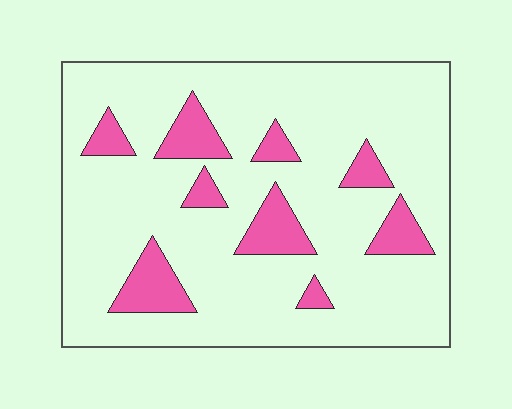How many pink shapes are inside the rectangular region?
9.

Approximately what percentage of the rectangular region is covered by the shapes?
Approximately 15%.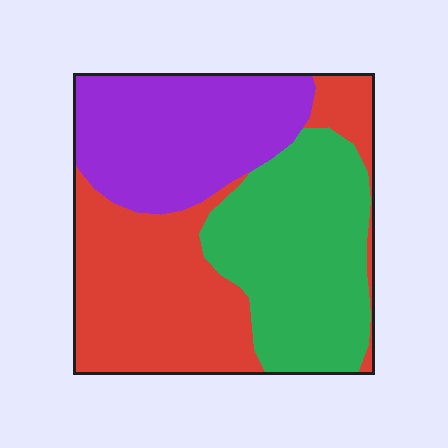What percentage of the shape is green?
Green takes up between a third and a half of the shape.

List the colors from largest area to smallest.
From largest to smallest: red, green, purple.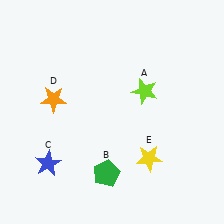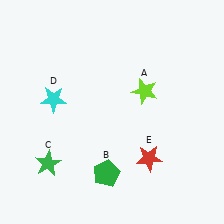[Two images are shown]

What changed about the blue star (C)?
In Image 1, C is blue. In Image 2, it changed to green.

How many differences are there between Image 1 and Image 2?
There are 3 differences between the two images.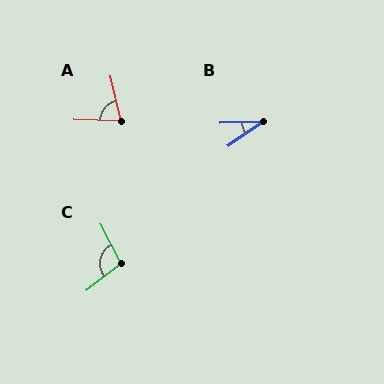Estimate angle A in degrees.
Approximately 75 degrees.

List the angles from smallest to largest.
B (33°), A (75°), C (100°).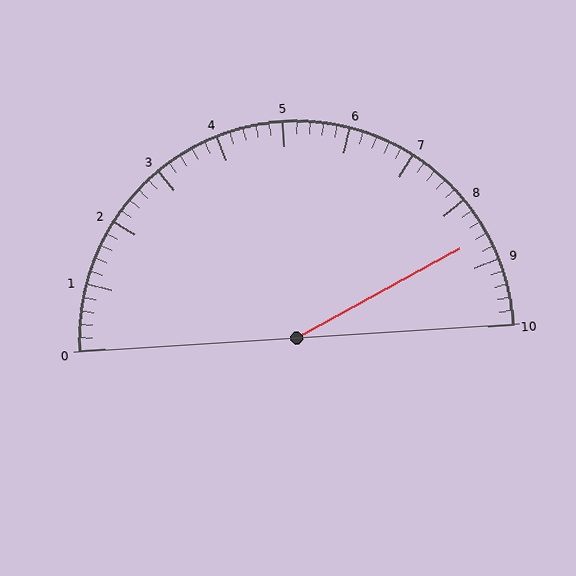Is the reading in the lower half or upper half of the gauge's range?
The reading is in the upper half of the range (0 to 10).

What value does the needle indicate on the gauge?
The needle indicates approximately 8.6.